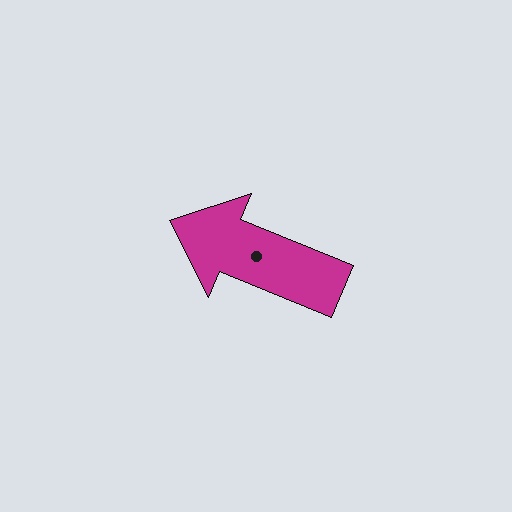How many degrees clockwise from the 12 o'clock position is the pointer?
Approximately 293 degrees.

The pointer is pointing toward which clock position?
Roughly 10 o'clock.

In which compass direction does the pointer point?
Northwest.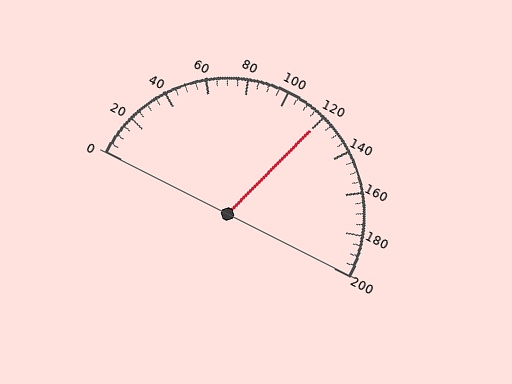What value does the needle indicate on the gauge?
The needle indicates approximately 120.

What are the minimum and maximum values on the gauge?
The gauge ranges from 0 to 200.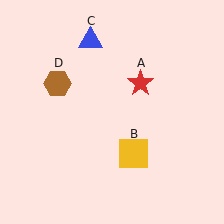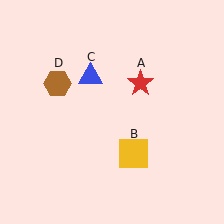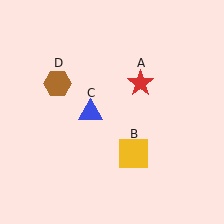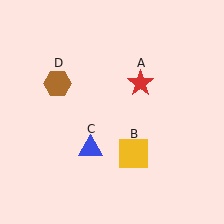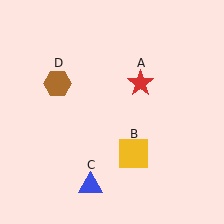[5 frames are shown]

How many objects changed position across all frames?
1 object changed position: blue triangle (object C).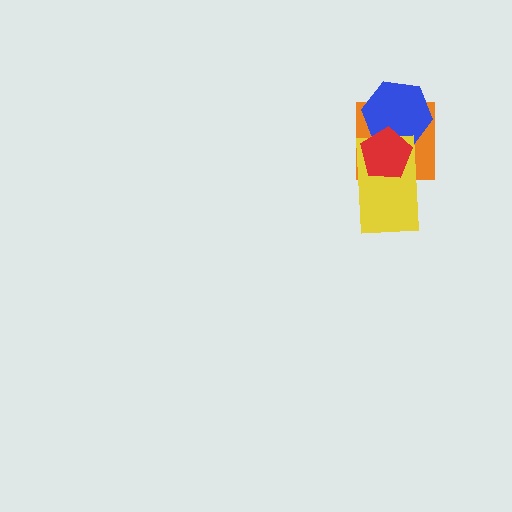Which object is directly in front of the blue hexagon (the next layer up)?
The yellow rectangle is directly in front of the blue hexagon.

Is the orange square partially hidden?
Yes, it is partially covered by another shape.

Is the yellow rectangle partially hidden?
Yes, it is partially covered by another shape.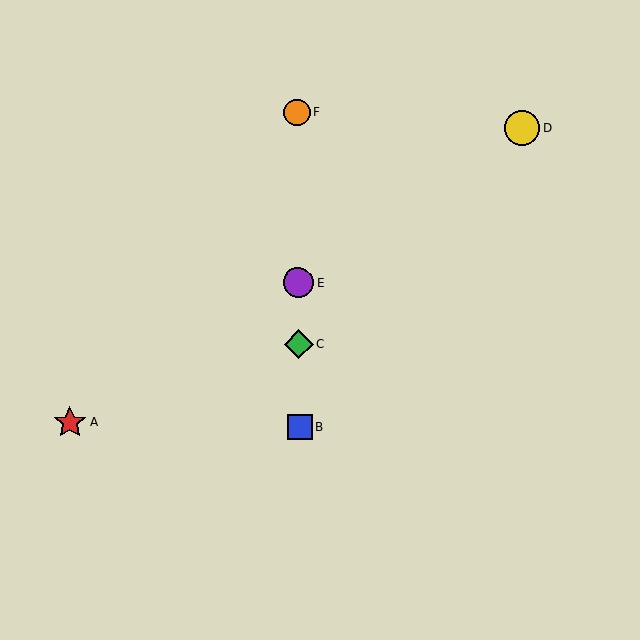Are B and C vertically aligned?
Yes, both are at x≈300.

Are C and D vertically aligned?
No, C is at x≈299 and D is at x≈522.